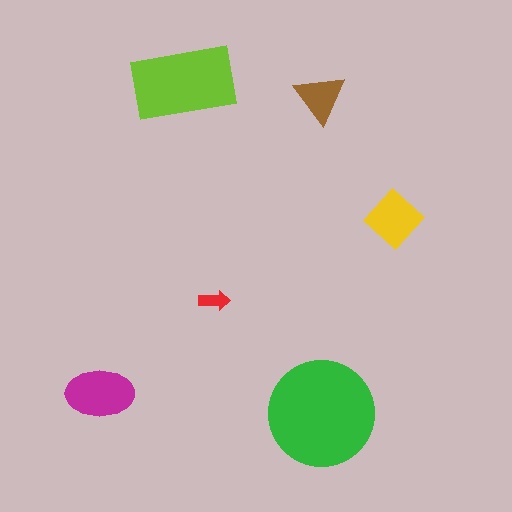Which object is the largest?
The green circle.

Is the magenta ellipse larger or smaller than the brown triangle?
Larger.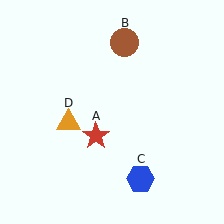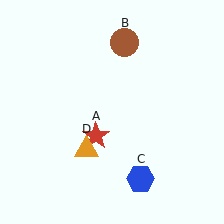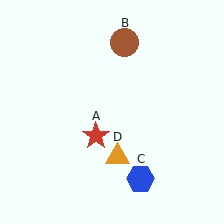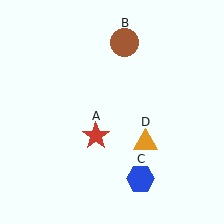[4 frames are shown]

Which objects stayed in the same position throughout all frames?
Red star (object A) and brown circle (object B) and blue hexagon (object C) remained stationary.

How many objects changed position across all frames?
1 object changed position: orange triangle (object D).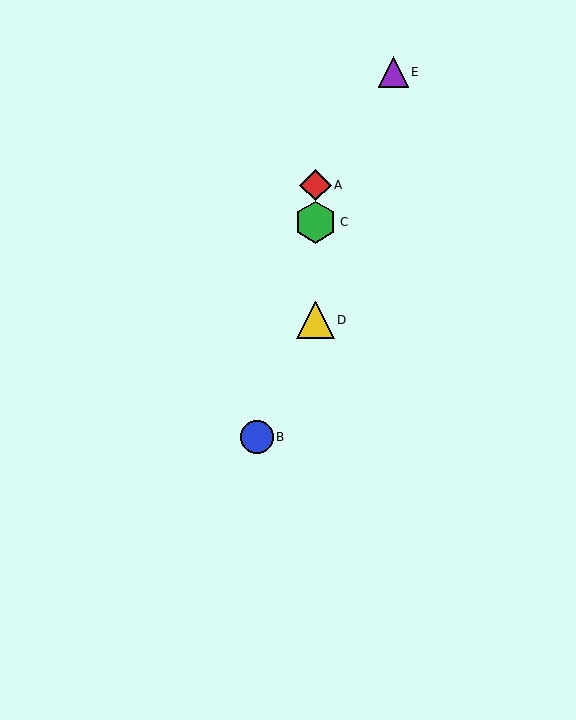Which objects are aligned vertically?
Objects A, C, D are aligned vertically.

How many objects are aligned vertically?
3 objects (A, C, D) are aligned vertically.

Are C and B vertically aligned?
No, C is at x≈315 and B is at x≈257.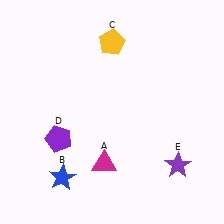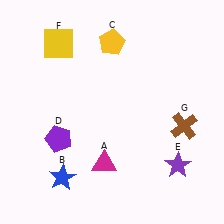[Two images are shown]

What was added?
A yellow square (F), a brown cross (G) were added in Image 2.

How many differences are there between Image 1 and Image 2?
There are 2 differences between the two images.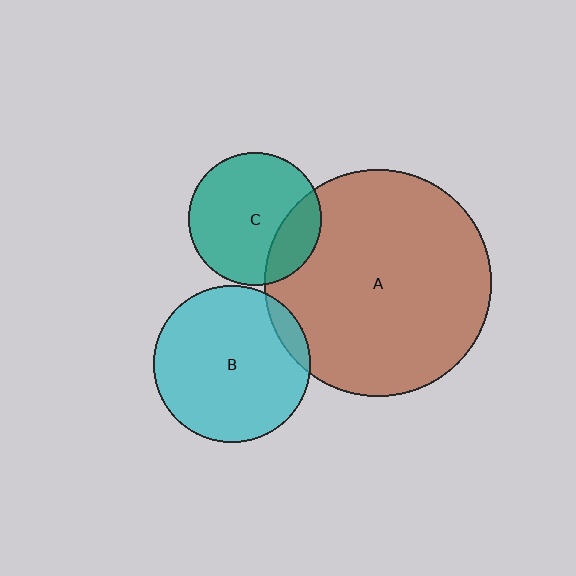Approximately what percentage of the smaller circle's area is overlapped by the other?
Approximately 25%.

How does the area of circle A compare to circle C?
Approximately 2.9 times.